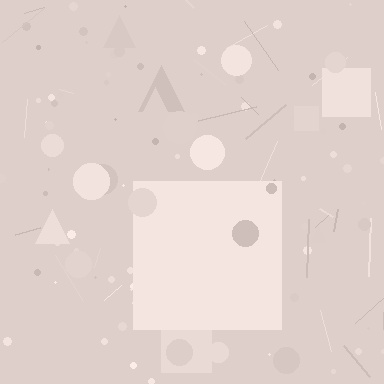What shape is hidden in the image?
A square is hidden in the image.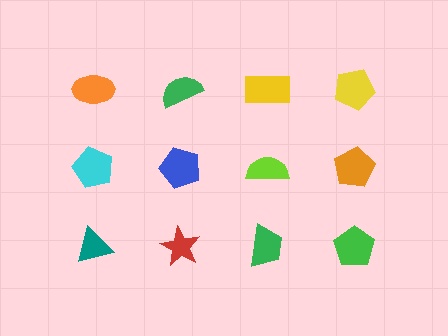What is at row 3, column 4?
A green pentagon.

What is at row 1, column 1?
An orange ellipse.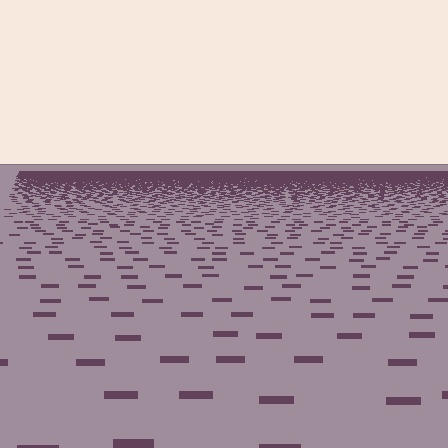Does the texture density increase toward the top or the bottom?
Density increases toward the top.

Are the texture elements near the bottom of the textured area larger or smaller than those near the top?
Larger. Near the bottom, elements are closer to the viewer and appear at a bigger on-screen size.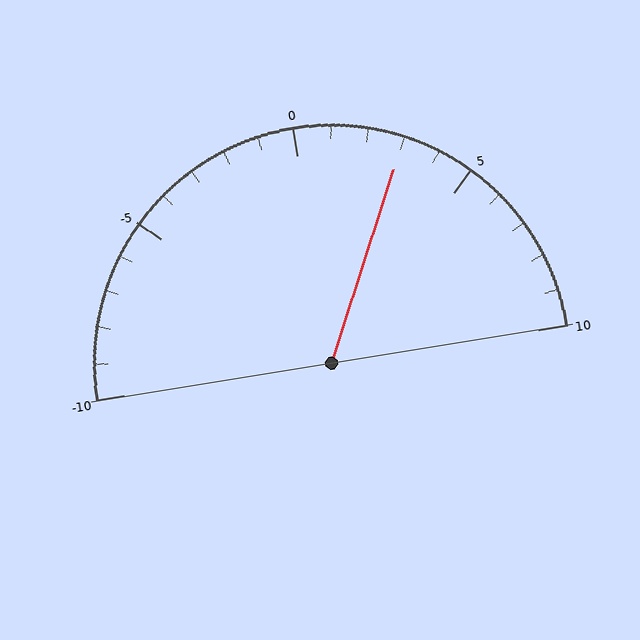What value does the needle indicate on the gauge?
The needle indicates approximately 3.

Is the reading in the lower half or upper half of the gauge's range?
The reading is in the upper half of the range (-10 to 10).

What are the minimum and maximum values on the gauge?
The gauge ranges from -10 to 10.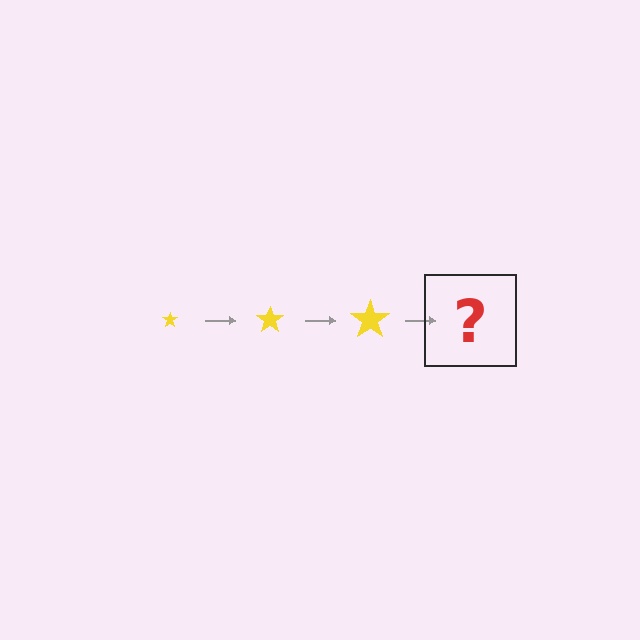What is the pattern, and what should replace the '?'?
The pattern is that the star gets progressively larger each step. The '?' should be a yellow star, larger than the previous one.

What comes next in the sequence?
The next element should be a yellow star, larger than the previous one.